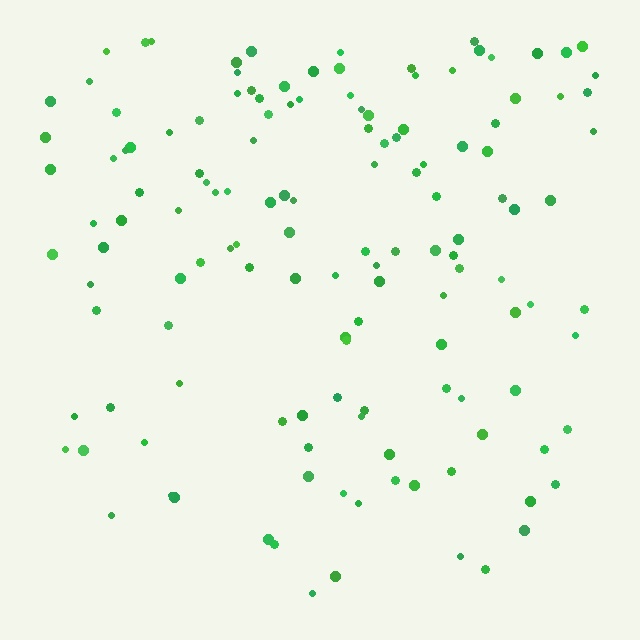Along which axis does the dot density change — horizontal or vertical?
Vertical.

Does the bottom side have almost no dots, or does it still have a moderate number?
Still a moderate number, just noticeably fewer than the top.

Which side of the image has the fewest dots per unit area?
The bottom.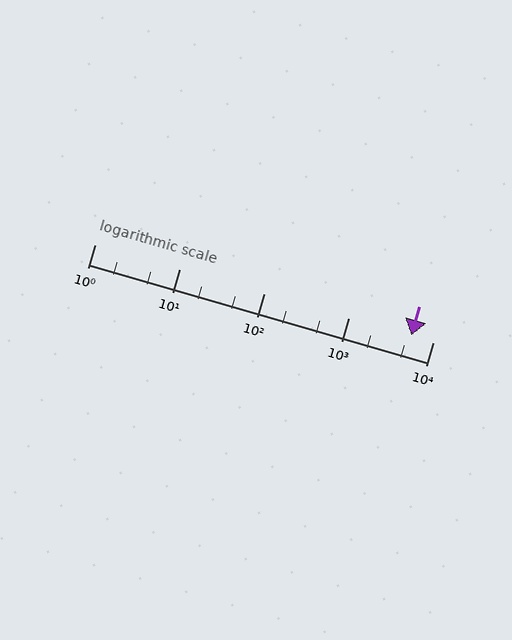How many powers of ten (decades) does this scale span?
The scale spans 4 decades, from 1 to 10000.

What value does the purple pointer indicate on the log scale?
The pointer indicates approximately 5600.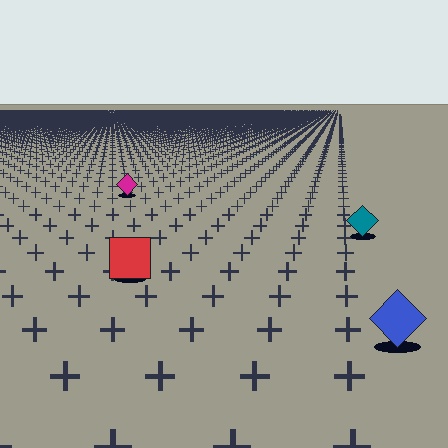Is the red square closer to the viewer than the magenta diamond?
Yes. The red square is closer — you can tell from the texture gradient: the ground texture is coarser near it.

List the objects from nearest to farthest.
From nearest to farthest: the blue diamond, the red square, the teal diamond, the magenta diamond.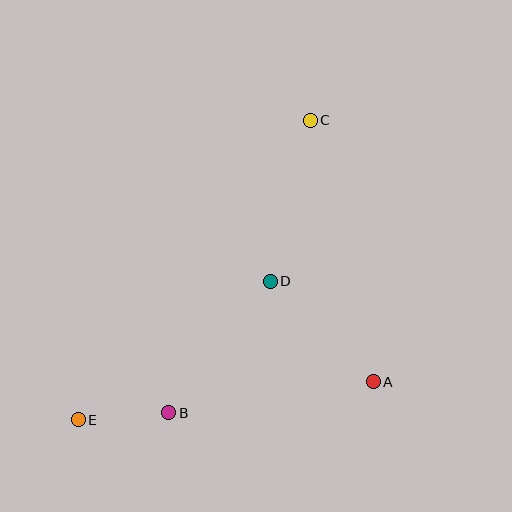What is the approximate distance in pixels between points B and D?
The distance between B and D is approximately 166 pixels.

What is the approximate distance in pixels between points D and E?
The distance between D and E is approximately 237 pixels.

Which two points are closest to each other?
Points B and E are closest to each other.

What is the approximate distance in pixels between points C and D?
The distance between C and D is approximately 166 pixels.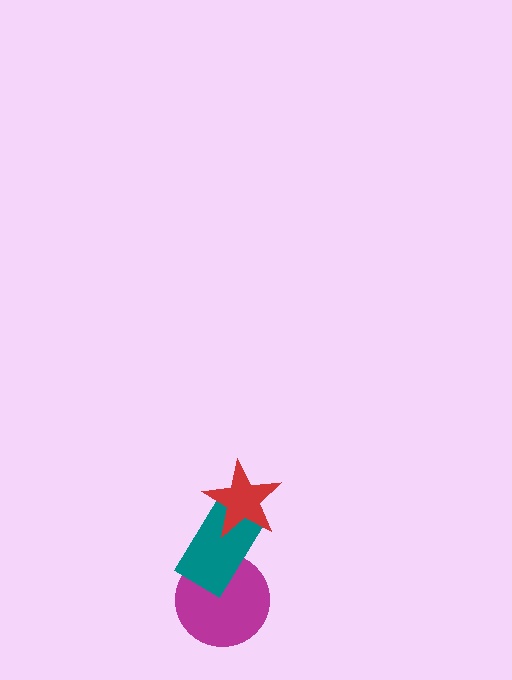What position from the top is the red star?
The red star is 1st from the top.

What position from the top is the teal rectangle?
The teal rectangle is 2nd from the top.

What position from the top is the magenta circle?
The magenta circle is 3rd from the top.